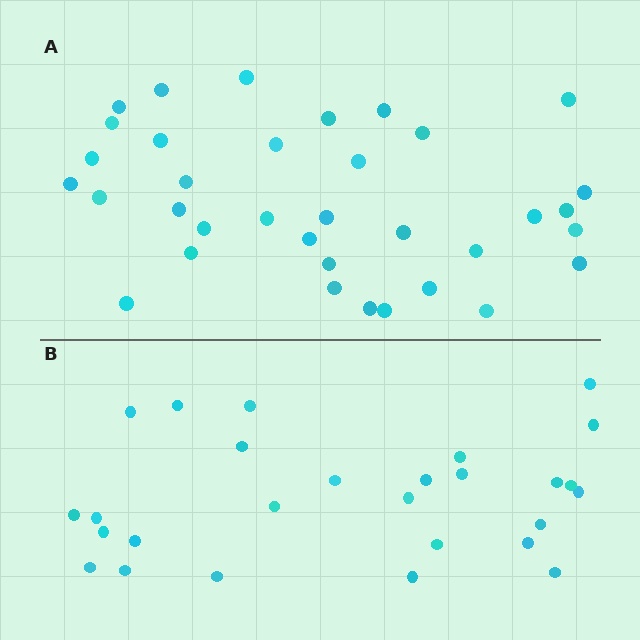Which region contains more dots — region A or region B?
Region A (the top region) has more dots.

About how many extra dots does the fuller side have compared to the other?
Region A has roughly 8 or so more dots than region B.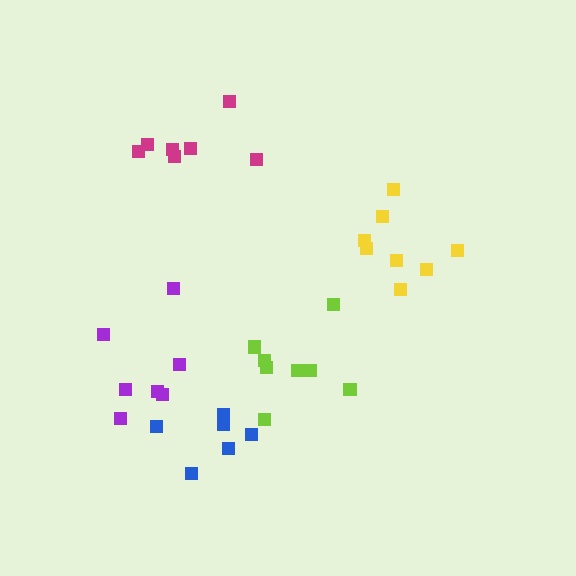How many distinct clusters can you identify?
There are 5 distinct clusters.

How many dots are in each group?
Group 1: 7 dots, Group 2: 8 dots, Group 3: 8 dots, Group 4: 7 dots, Group 5: 6 dots (36 total).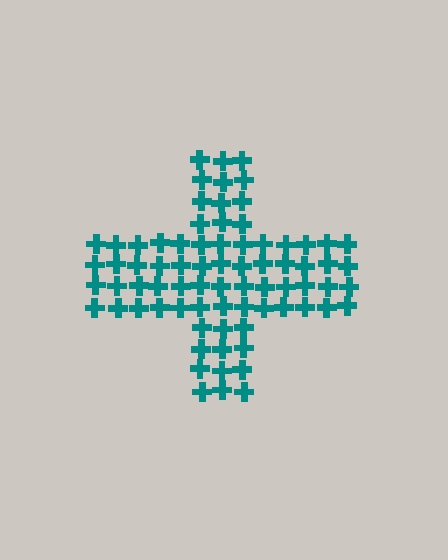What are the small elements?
The small elements are crosses.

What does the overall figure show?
The overall figure shows a cross.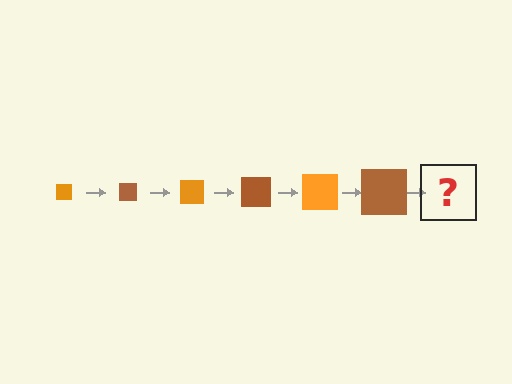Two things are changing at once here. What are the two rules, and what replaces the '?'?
The two rules are that the square grows larger each step and the color cycles through orange and brown. The '?' should be an orange square, larger than the previous one.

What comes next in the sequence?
The next element should be an orange square, larger than the previous one.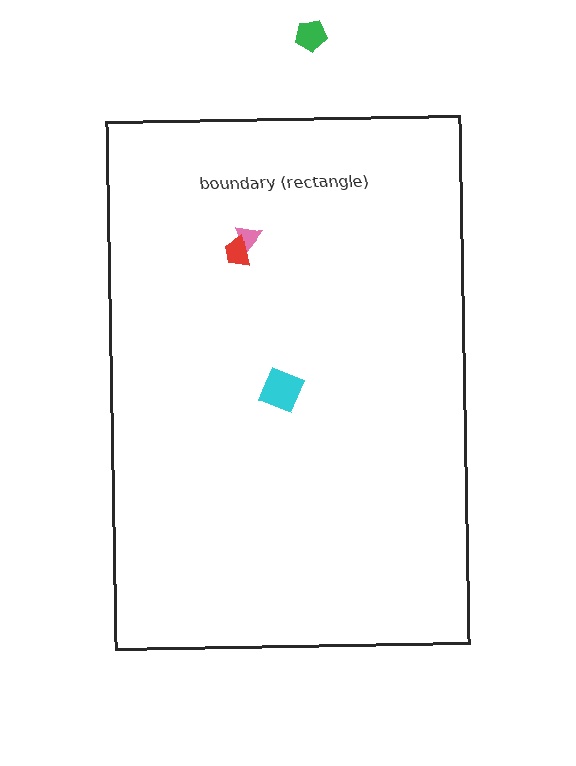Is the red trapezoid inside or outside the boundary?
Inside.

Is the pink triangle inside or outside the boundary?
Inside.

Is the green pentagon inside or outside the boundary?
Outside.